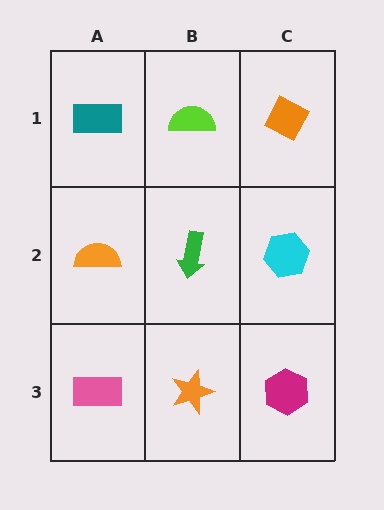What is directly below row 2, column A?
A pink rectangle.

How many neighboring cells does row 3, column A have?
2.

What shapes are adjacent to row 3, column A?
An orange semicircle (row 2, column A), an orange star (row 3, column B).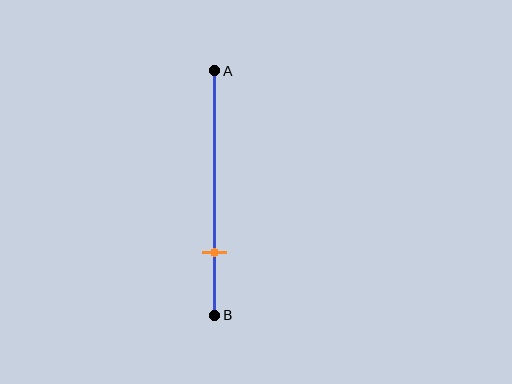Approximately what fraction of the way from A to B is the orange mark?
The orange mark is approximately 75% of the way from A to B.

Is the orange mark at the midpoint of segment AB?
No, the mark is at about 75% from A, not at the 50% midpoint.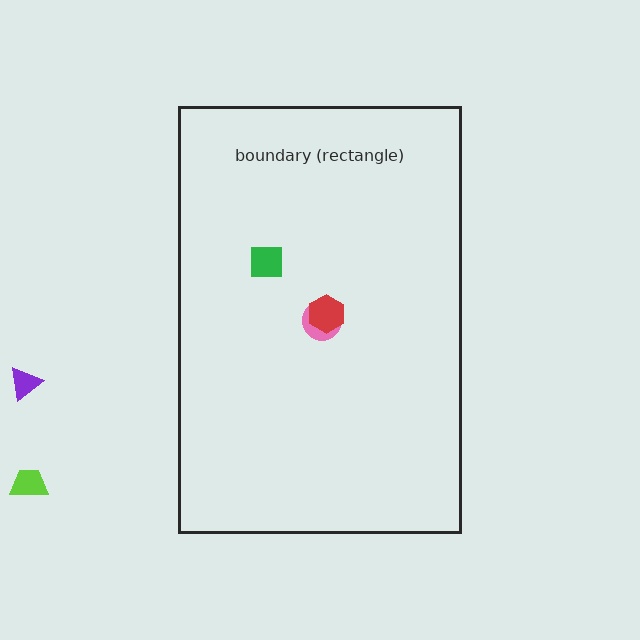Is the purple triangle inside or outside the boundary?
Outside.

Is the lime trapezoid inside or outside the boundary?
Outside.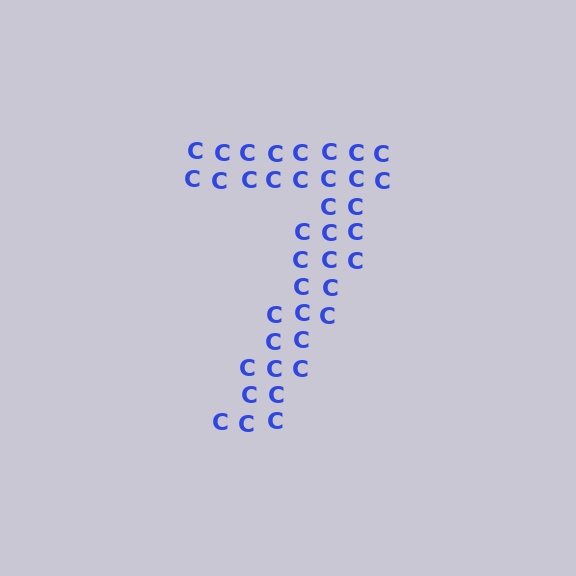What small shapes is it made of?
It is made of small letter C's.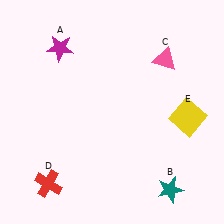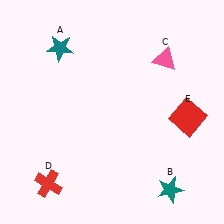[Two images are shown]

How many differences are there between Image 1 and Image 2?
There are 2 differences between the two images.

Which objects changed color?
A changed from magenta to teal. E changed from yellow to red.